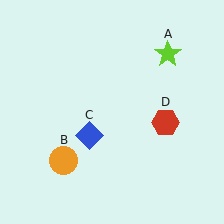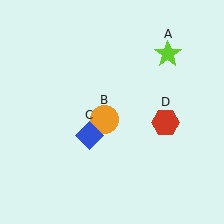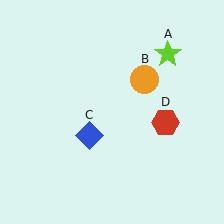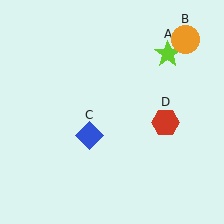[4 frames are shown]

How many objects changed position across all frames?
1 object changed position: orange circle (object B).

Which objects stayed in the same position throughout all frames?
Lime star (object A) and blue diamond (object C) and red hexagon (object D) remained stationary.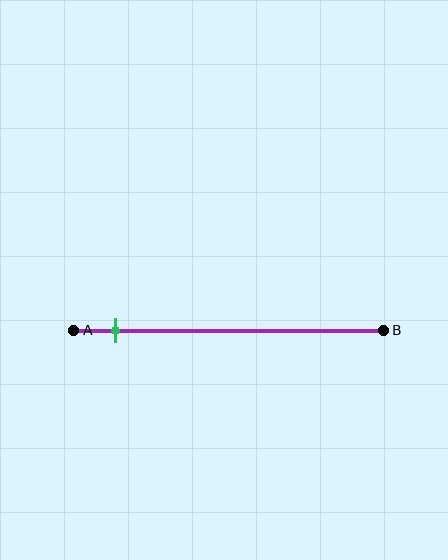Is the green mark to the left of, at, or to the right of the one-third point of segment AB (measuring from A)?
The green mark is to the left of the one-third point of segment AB.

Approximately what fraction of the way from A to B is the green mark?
The green mark is approximately 15% of the way from A to B.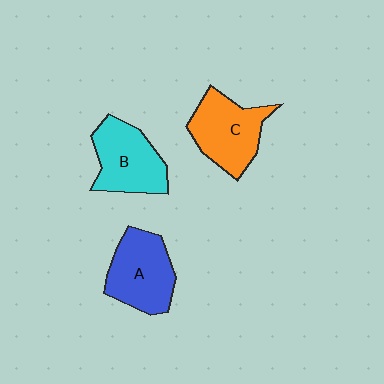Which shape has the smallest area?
Shape B (cyan).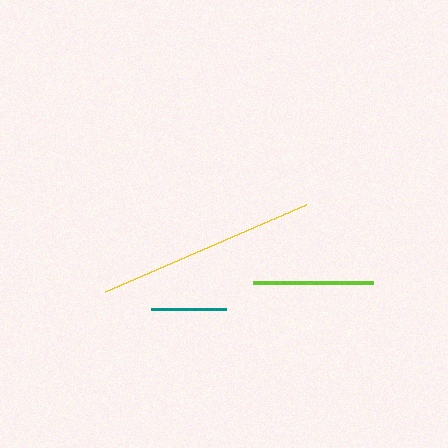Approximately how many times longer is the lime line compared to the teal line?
The lime line is approximately 1.6 times the length of the teal line.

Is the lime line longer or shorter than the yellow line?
The yellow line is longer than the lime line.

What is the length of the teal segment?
The teal segment is approximately 75 pixels long.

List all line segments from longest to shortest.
From longest to shortest: yellow, lime, teal.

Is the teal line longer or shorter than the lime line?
The lime line is longer than the teal line.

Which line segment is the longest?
The yellow line is the longest at approximately 219 pixels.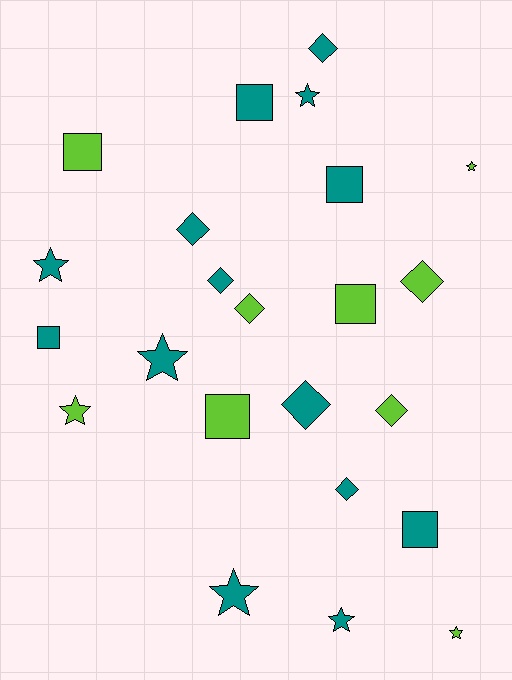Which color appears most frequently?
Teal, with 14 objects.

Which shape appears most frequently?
Diamond, with 8 objects.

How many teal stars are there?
There are 5 teal stars.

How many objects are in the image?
There are 23 objects.